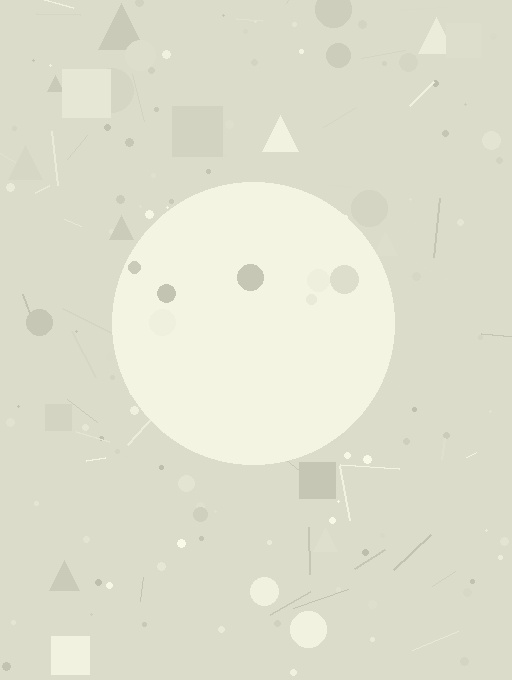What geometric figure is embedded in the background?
A circle is embedded in the background.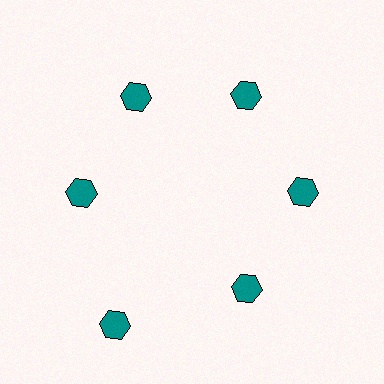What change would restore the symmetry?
The symmetry would be restored by moving it inward, back onto the ring so that all 6 hexagons sit at equal angles and equal distance from the center.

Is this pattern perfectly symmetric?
No. The 6 teal hexagons are arranged in a ring, but one element near the 7 o'clock position is pushed outward from the center, breaking the 6-fold rotational symmetry.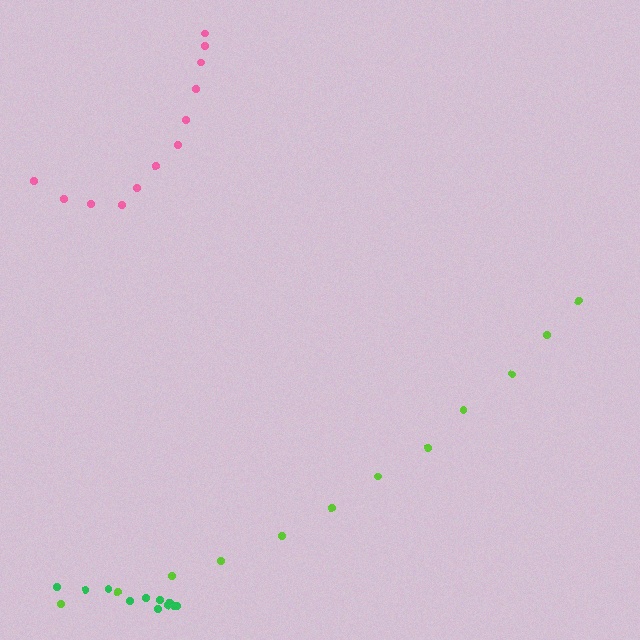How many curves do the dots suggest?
There are 3 distinct paths.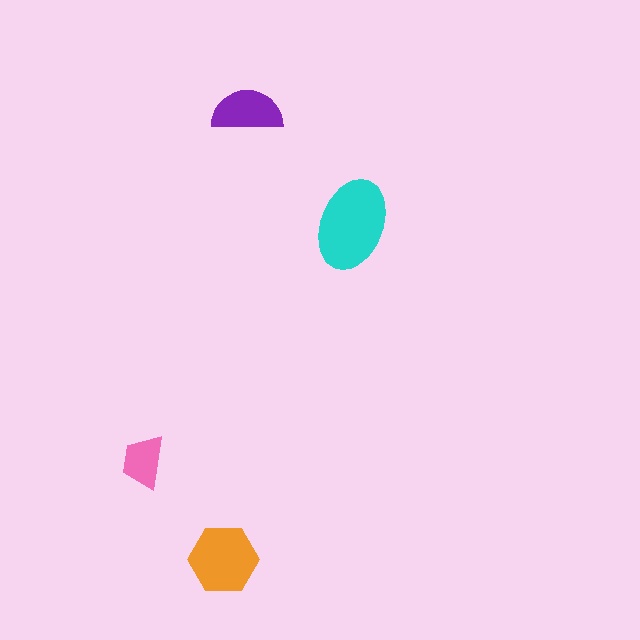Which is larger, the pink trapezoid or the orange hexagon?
The orange hexagon.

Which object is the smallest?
The pink trapezoid.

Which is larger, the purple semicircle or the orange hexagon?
The orange hexagon.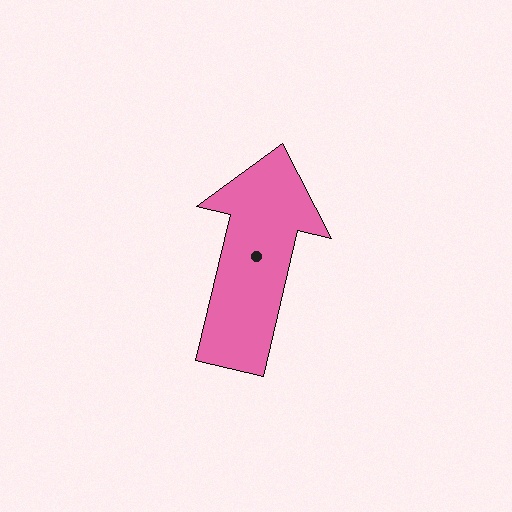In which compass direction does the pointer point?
North.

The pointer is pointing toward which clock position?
Roughly 12 o'clock.